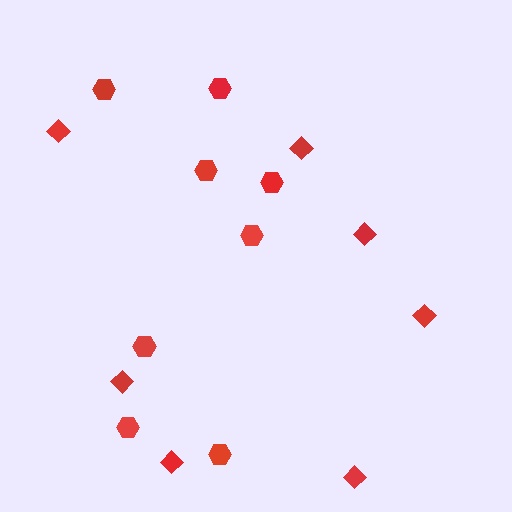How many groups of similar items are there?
There are 2 groups: one group of diamonds (7) and one group of hexagons (8).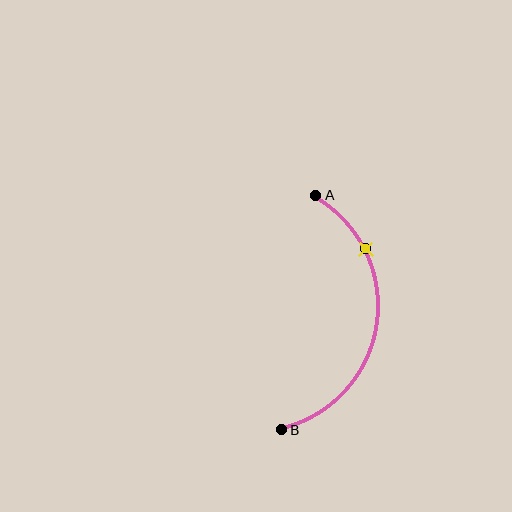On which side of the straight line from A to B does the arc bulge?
The arc bulges to the right of the straight line connecting A and B.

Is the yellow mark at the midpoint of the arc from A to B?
No. The yellow mark lies on the arc but is closer to endpoint A. The arc midpoint would be at the point on the curve equidistant along the arc from both A and B.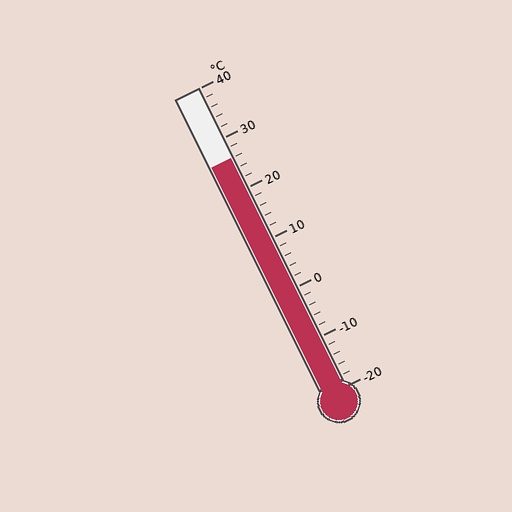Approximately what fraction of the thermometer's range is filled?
The thermometer is filled to approximately 75% of its range.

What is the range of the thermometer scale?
The thermometer scale ranges from -20°C to 40°C.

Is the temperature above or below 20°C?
The temperature is above 20°C.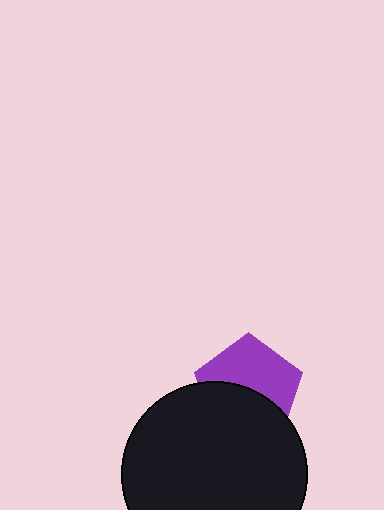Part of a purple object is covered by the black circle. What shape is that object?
It is a pentagon.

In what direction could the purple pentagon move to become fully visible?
The purple pentagon could move up. That would shift it out from behind the black circle entirely.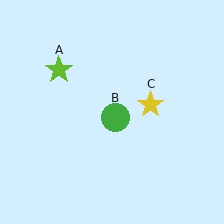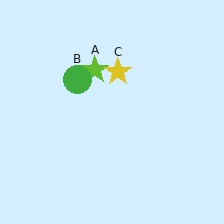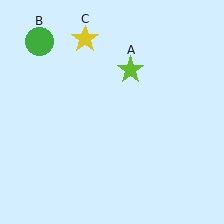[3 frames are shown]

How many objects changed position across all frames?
3 objects changed position: lime star (object A), green circle (object B), yellow star (object C).